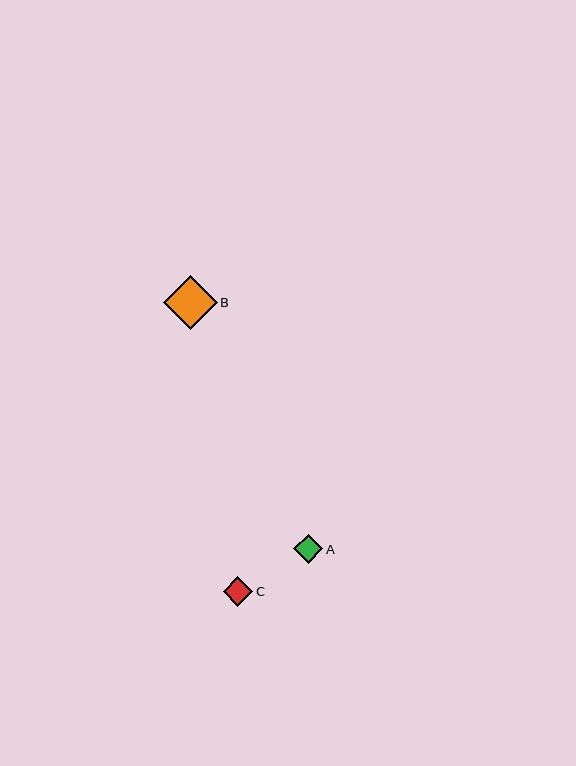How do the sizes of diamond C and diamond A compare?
Diamond C and diamond A are approximately the same size.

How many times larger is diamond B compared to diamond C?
Diamond B is approximately 1.8 times the size of diamond C.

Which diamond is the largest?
Diamond B is the largest with a size of approximately 54 pixels.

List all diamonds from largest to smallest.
From largest to smallest: B, C, A.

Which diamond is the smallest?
Diamond A is the smallest with a size of approximately 29 pixels.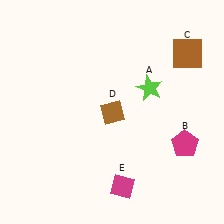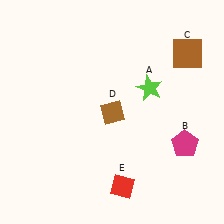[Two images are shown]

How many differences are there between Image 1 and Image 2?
There is 1 difference between the two images.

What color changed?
The diamond (E) changed from magenta in Image 1 to red in Image 2.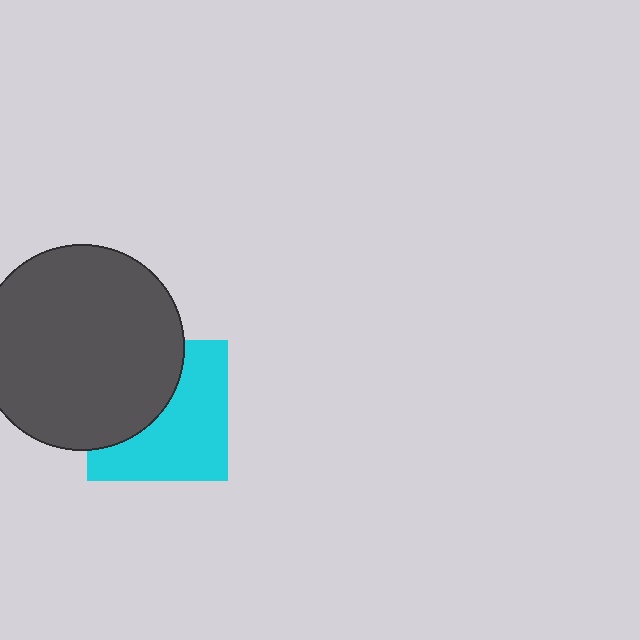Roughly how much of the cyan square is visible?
About half of it is visible (roughly 57%).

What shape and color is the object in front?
The object in front is a dark gray circle.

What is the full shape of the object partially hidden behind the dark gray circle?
The partially hidden object is a cyan square.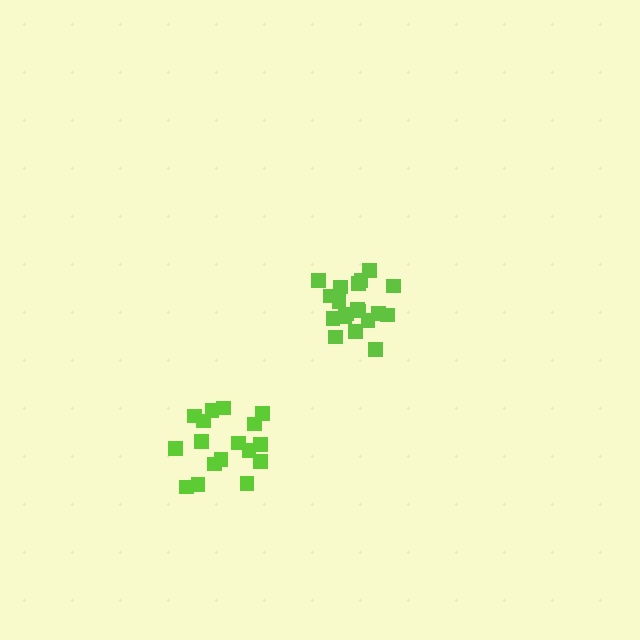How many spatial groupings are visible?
There are 2 spatial groupings.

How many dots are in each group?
Group 1: 19 dots, Group 2: 17 dots (36 total).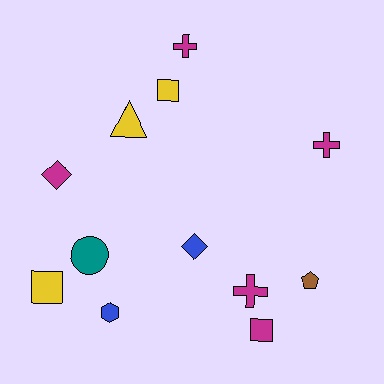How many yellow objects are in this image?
There are 3 yellow objects.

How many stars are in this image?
There are no stars.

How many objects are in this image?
There are 12 objects.